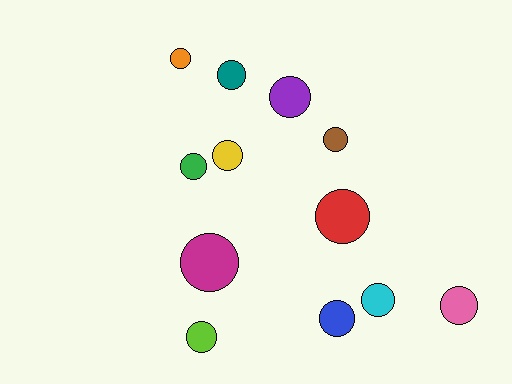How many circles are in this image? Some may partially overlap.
There are 12 circles.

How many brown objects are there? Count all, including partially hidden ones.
There is 1 brown object.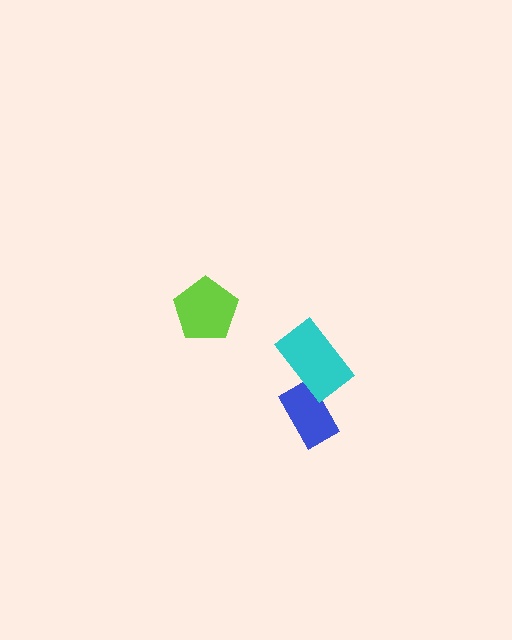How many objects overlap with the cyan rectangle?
1 object overlaps with the cyan rectangle.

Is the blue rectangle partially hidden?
Yes, it is partially covered by another shape.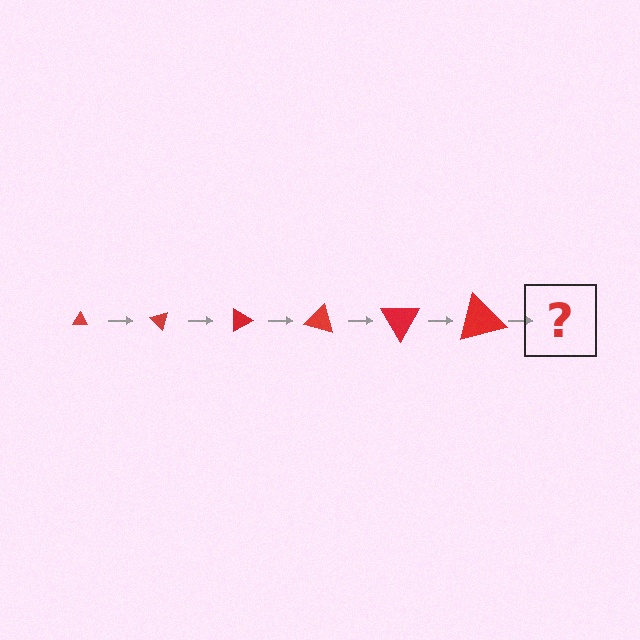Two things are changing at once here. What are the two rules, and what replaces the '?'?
The two rules are that the triangle grows larger each step and it rotates 45 degrees each step. The '?' should be a triangle, larger than the previous one and rotated 270 degrees from the start.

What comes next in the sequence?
The next element should be a triangle, larger than the previous one and rotated 270 degrees from the start.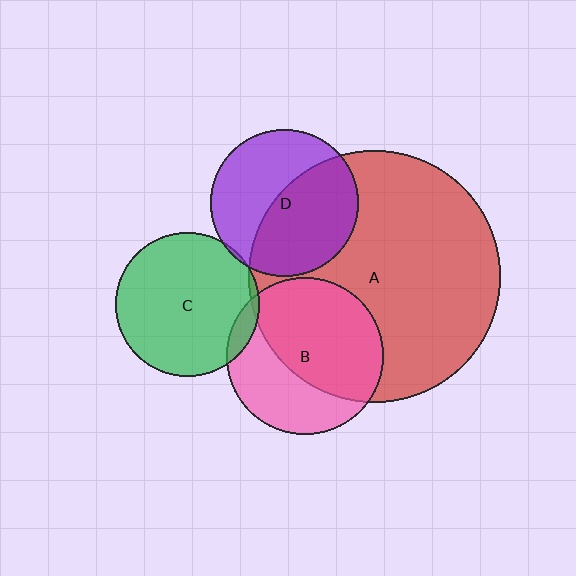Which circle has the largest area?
Circle A (red).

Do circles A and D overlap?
Yes.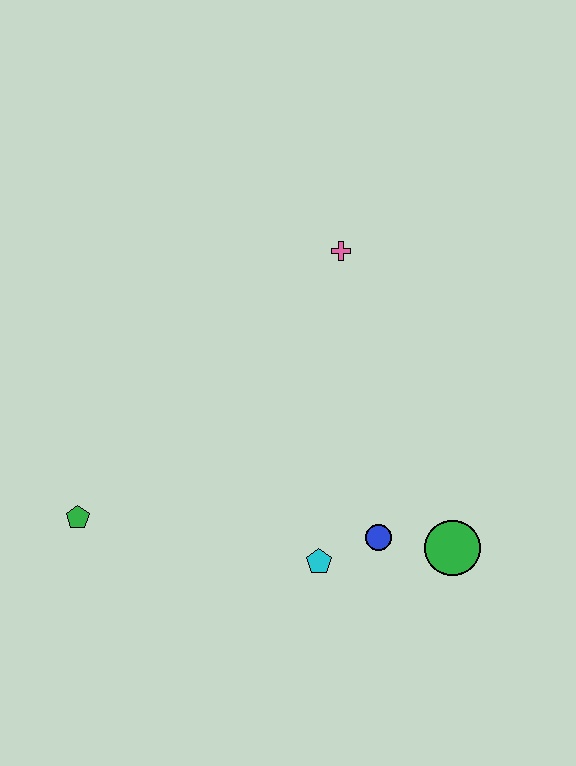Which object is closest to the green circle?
The blue circle is closest to the green circle.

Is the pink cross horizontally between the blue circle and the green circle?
No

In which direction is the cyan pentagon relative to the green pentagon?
The cyan pentagon is to the right of the green pentagon.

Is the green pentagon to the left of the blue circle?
Yes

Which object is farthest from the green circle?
The green pentagon is farthest from the green circle.